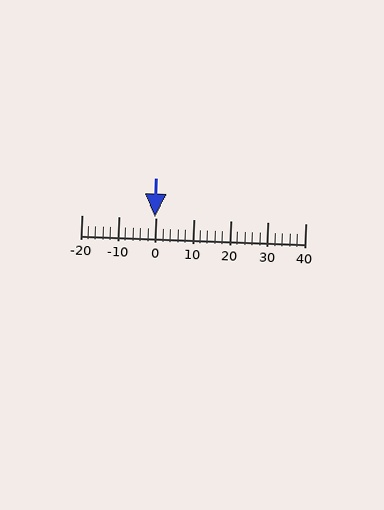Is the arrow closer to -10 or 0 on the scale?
The arrow is closer to 0.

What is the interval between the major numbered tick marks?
The major tick marks are spaced 10 units apart.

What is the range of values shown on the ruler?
The ruler shows values from -20 to 40.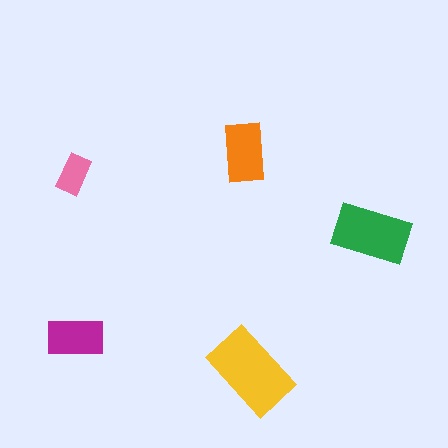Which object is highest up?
The orange rectangle is topmost.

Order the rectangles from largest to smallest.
the yellow one, the green one, the orange one, the magenta one, the pink one.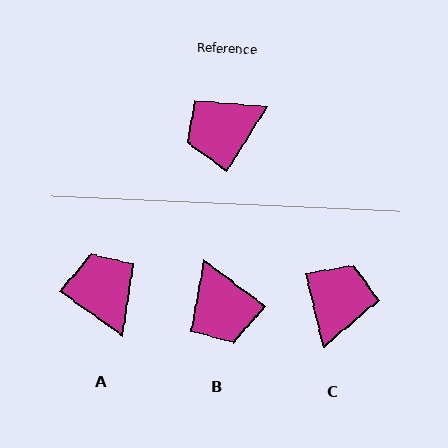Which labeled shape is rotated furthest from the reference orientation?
C, about 134 degrees away.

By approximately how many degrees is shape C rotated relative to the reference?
Approximately 134 degrees clockwise.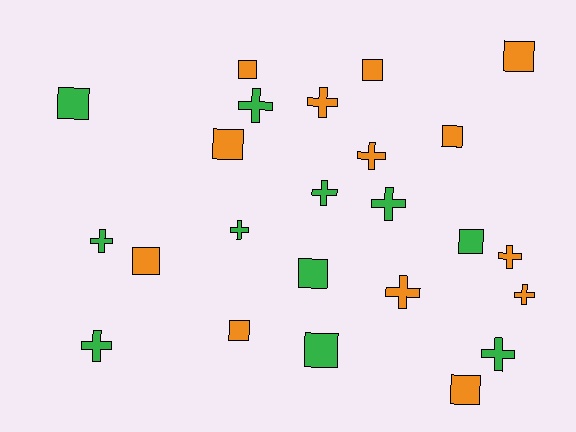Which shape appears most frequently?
Cross, with 12 objects.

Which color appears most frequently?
Orange, with 13 objects.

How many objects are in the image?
There are 24 objects.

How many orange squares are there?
There are 8 orange squares.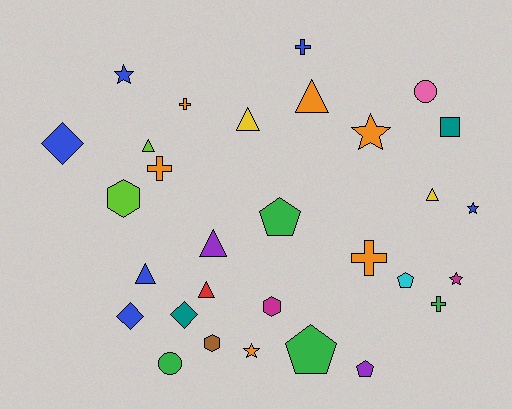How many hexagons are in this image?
There are 3 hexagons.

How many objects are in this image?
There are 30 objects.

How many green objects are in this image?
There are 4 green objects.